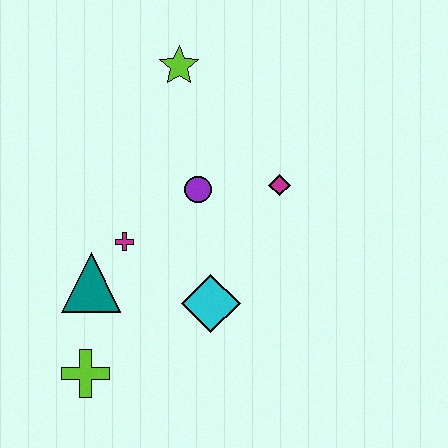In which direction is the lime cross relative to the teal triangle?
The lime cross is below the teal triangle.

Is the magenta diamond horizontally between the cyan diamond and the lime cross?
No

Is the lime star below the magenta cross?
No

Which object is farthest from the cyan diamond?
The lime star is farthest from the cyan diamond.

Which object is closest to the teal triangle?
The magenta cross is closest to the teal triangle.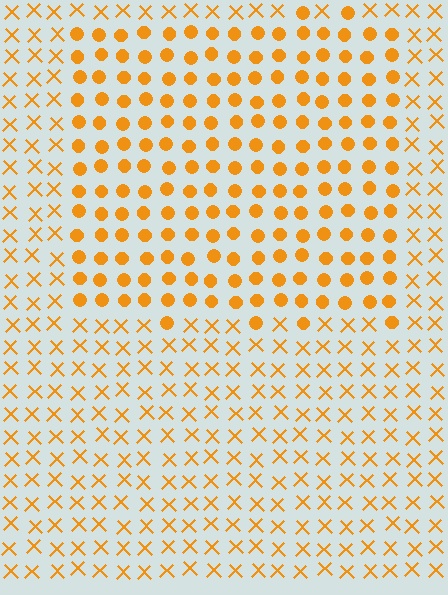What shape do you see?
I see a rectangle.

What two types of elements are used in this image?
The image uses circles inside the rectangle region and X marks outside it.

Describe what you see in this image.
The image is filled with small orange elements arranged in a uniform grid. A rectangle-shaped region contains circles, while the surrounding area contains X marks. The boundary is defined purely by the change in element shape.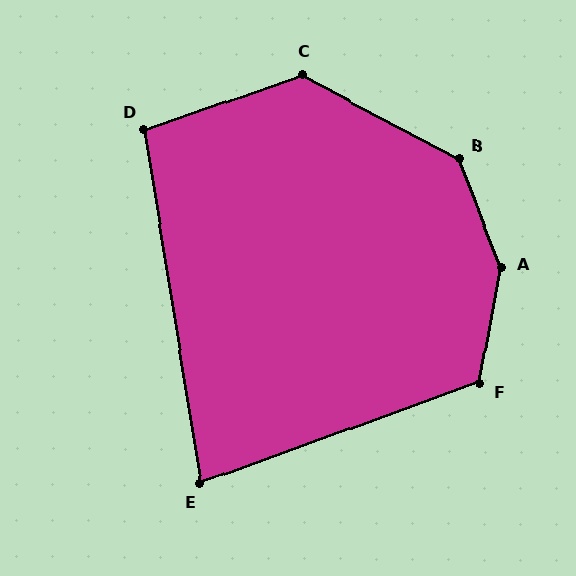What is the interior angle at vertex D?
Approximately 100 degrees (obtuse).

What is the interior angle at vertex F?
Approximately 120 degrees (obtuse).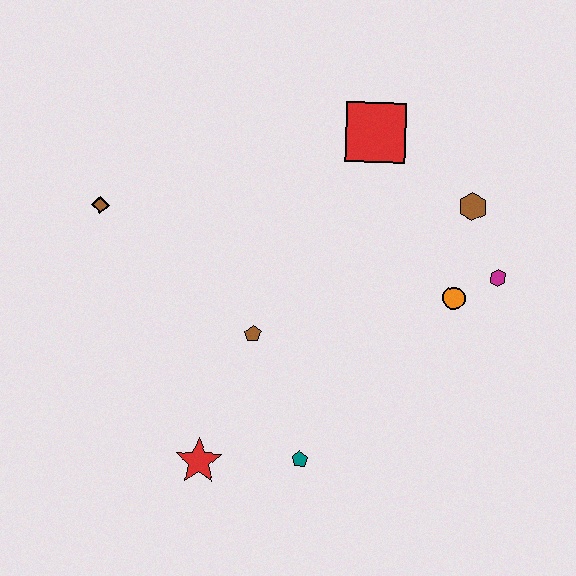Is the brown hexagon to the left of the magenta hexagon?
Yes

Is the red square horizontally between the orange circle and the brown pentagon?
Yes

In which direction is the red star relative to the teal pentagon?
The red star is to the left of the teal pentagon.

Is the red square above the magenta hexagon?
Yes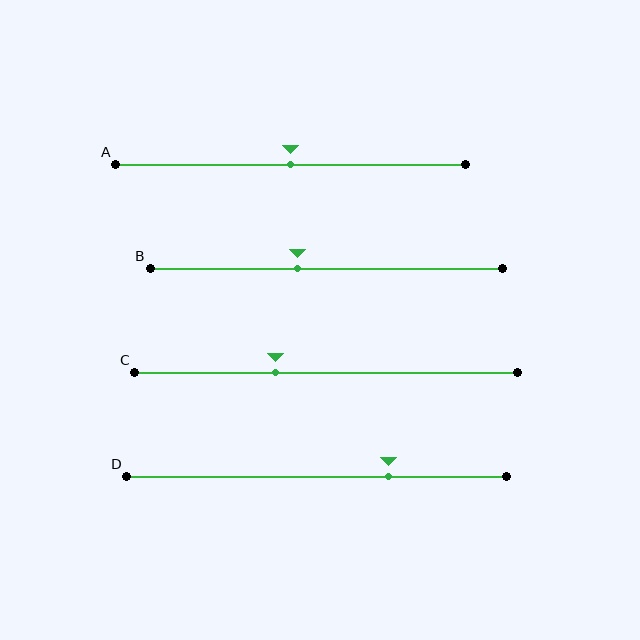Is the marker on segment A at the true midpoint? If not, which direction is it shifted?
Yes, the marker on segment A is at the true midpoint.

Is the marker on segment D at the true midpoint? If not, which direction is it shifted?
No, the marker on segment D is shifted to the right by about 19% of the segment length.